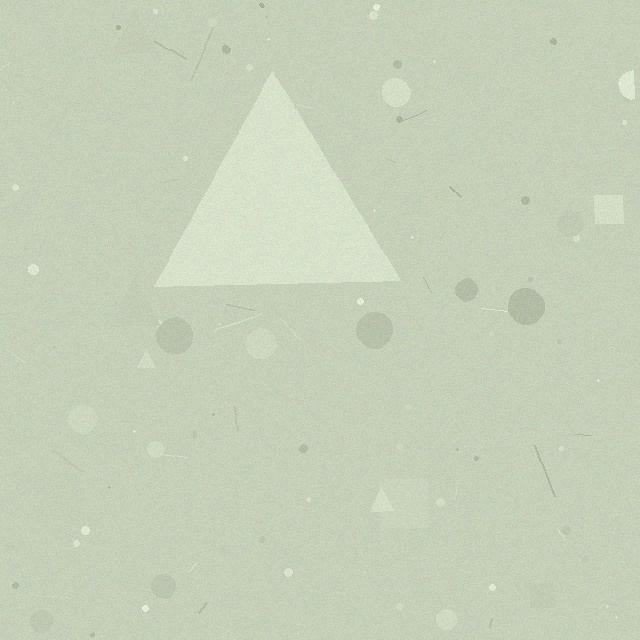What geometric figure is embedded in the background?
A triangle is embedded in the background.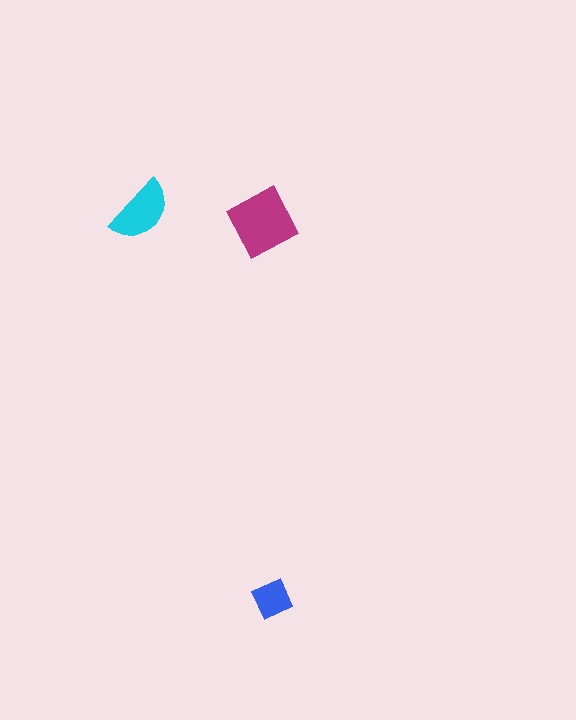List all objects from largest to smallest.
The magenta square, the cyan semicircle, the blue diamond.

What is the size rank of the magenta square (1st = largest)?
1st.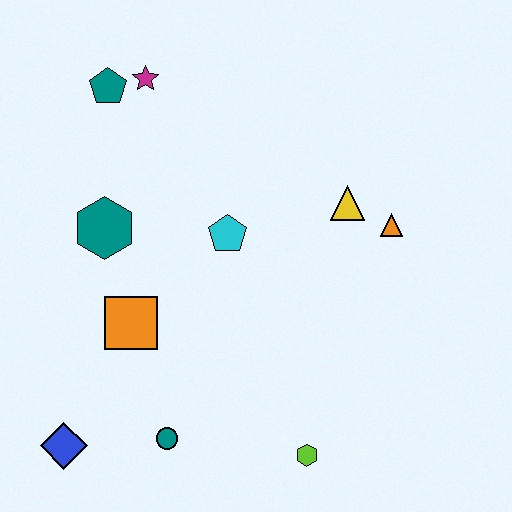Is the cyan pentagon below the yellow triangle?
Yes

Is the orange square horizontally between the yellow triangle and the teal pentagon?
Yes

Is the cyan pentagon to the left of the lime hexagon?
Yes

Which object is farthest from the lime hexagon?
The teal pentagon is farthest from the lime hexagon.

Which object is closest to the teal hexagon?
The orange square is closest to the teal hexagon.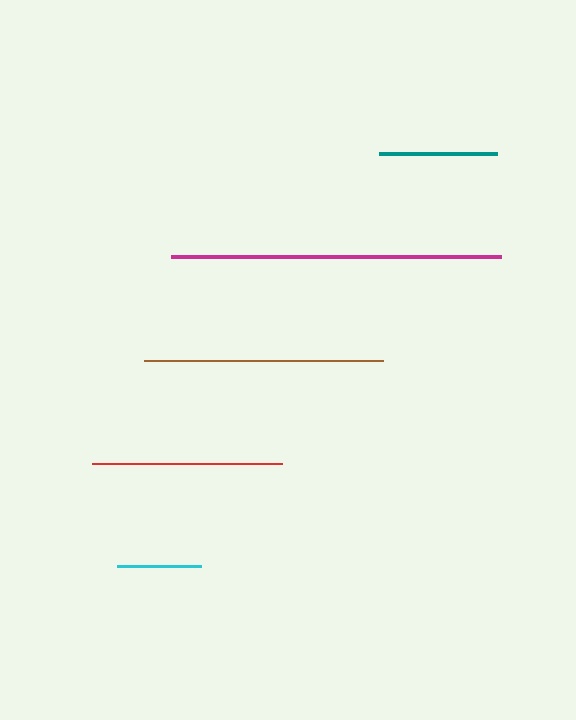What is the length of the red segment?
The red segment is approximately 190 pixels long.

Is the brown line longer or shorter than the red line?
The brown line is longer than the red line.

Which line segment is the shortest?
The cyan line is the shortest at approximately 84 pixels.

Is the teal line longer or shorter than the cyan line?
The teal line is longer than the cyan line.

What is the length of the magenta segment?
The magenta segment is approximately 330 pixels long.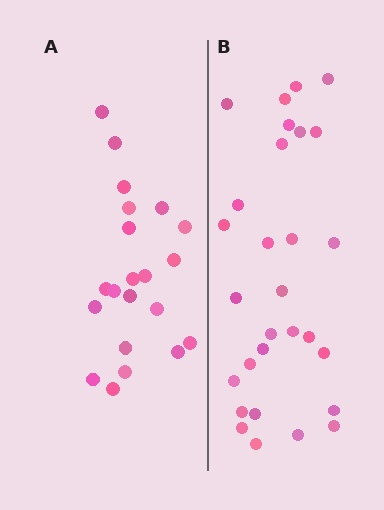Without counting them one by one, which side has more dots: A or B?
Region B (the right region) has more dots.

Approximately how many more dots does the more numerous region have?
Region B has roughly 8 or so more dots than region A.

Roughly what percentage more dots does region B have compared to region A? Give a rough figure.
About 40% more.